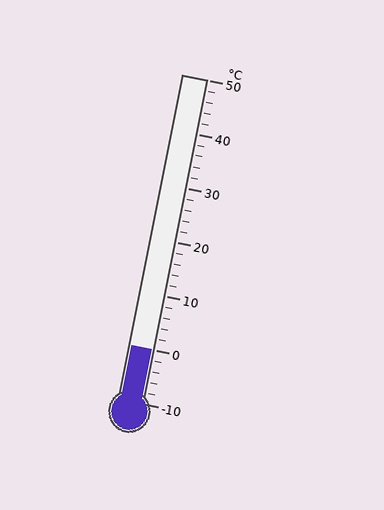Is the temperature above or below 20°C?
The temperature is below 20°C.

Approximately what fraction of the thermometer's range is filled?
The thermometer is filled to approximately 15% of its range.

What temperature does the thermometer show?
The thermometer shows approximately 0°C.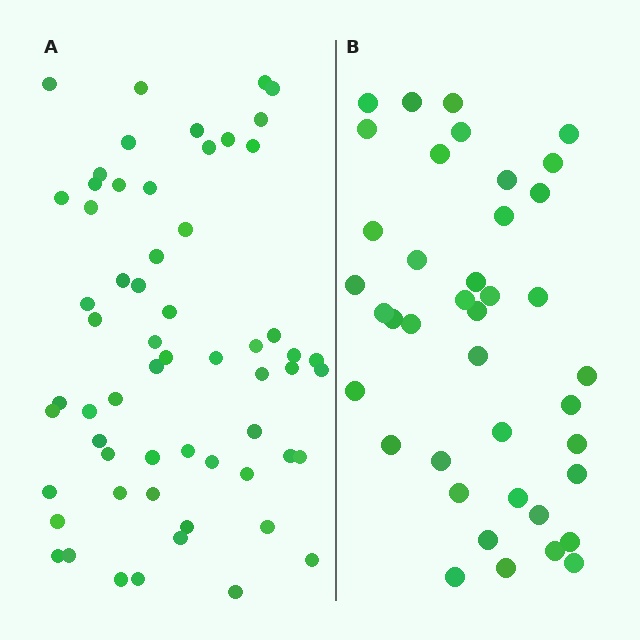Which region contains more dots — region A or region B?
Region A (the left region) has more dots.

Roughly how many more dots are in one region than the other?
Region A has approximately 20 more dots than region B.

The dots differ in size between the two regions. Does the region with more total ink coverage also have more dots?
No. Region B has more total ink coverage because its dots are larger, but region A actually contains more individual dots. Total area can be misleading — the number of items is what matters here.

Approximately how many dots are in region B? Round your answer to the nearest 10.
About 40 dots.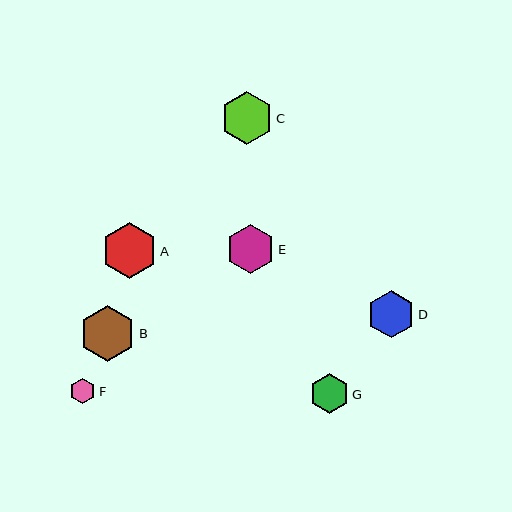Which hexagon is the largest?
Hexagon A is the largest with a size of approximately 56 pixels.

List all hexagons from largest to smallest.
From largest to smallest: A, B, C, E, D, G, F.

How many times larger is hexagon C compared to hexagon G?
Hexagon C is approximately 1.3 times the size of hexagon G.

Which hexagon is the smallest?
Hexagon F is the smallest with a size of approximately 25 pixels.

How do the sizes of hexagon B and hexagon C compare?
Hexagon B and hexagon C are approximately the same size.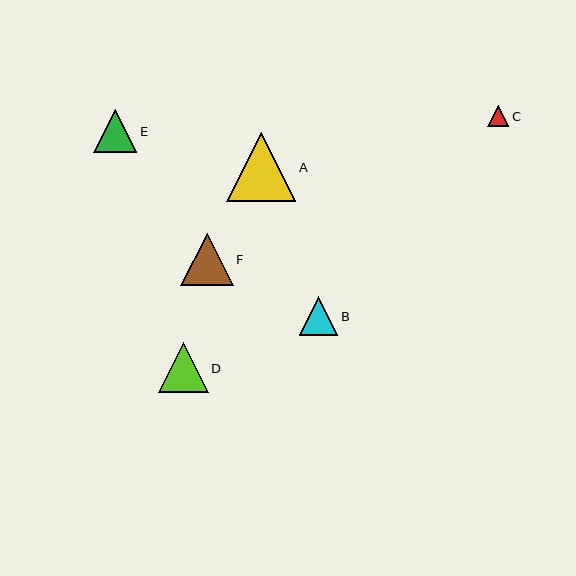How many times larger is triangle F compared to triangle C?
Triangle F is approximately 2.5 times the size of triangle C.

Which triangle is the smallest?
Triangle C is the smallest with a size of approximately 21 pixels.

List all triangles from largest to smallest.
From largest to smallest: A, F, D, E, B, C.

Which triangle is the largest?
Triangle A is the largest with a size of approximately 69 pixels.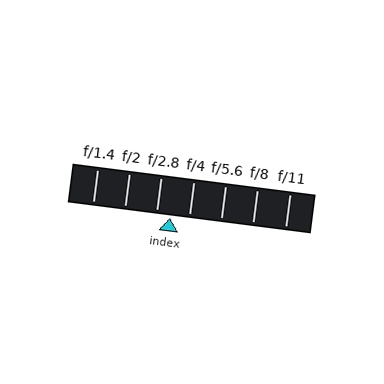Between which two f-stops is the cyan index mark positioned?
The index mark is between f/2.8 and f/4.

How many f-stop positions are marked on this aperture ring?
There are 7 f-stop positions marked.